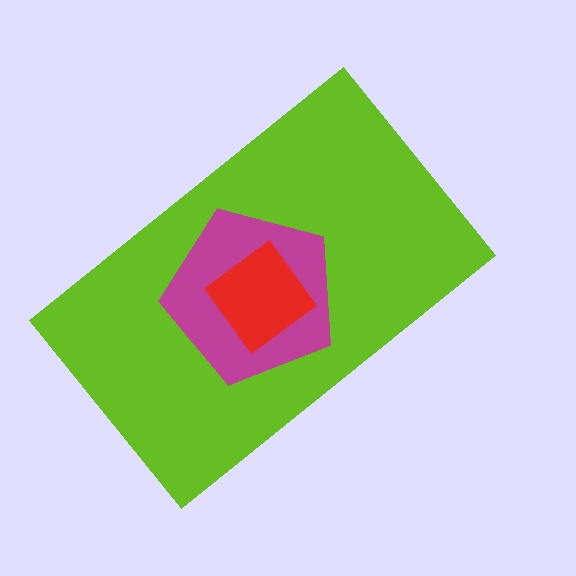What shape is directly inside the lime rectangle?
The magenta pentagon.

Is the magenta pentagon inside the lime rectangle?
Yes.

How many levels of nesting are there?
3.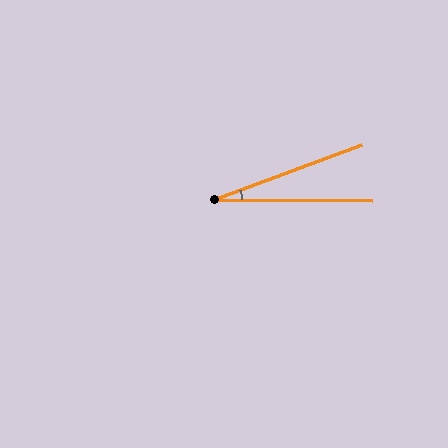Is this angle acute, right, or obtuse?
It is acute.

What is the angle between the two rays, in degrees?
Approximately 21 degrees.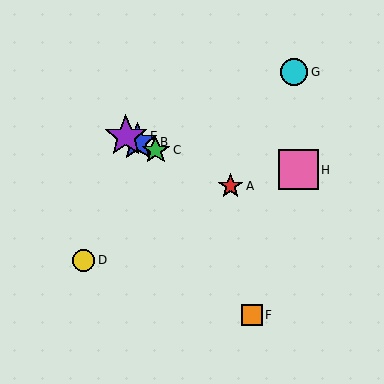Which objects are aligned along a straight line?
Objects A, B, C, E are aligned along a straight line.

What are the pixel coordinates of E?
Object E is at (126, 136).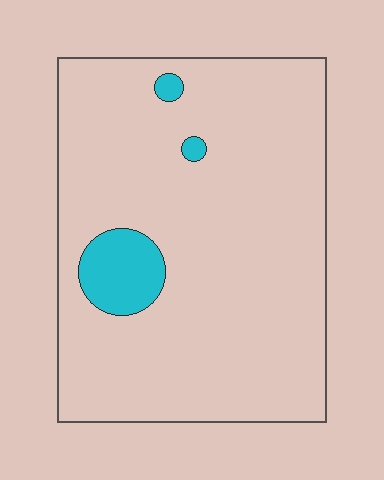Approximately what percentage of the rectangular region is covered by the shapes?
Approximately 5%.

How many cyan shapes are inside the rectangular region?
3.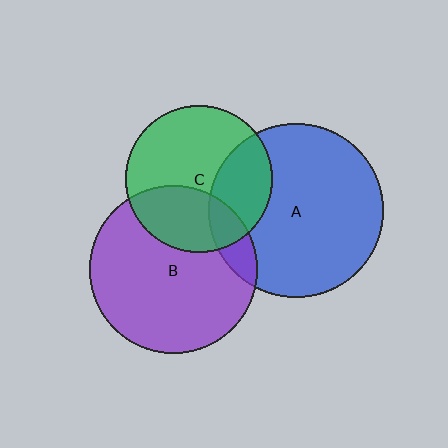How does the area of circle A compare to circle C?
Approximately 1.4 times.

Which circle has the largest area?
Circle A (blue).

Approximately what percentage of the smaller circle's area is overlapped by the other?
Approximately 35%.